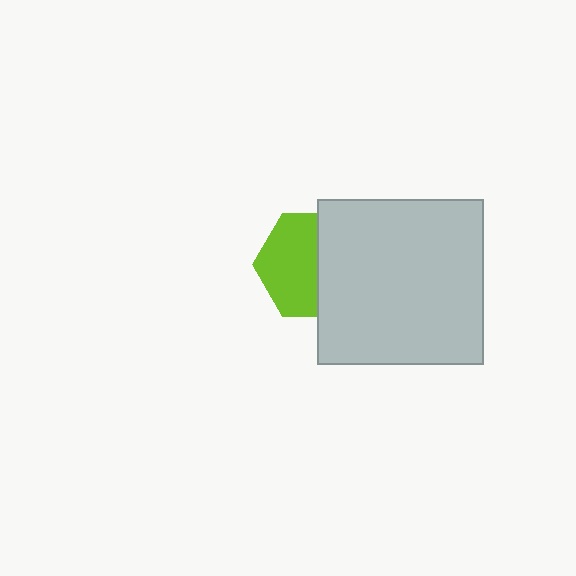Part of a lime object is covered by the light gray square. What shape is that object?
It is a hexagon.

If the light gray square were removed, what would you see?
You would see the complete lime hexagon.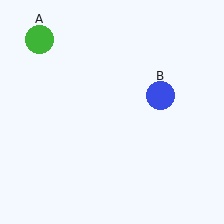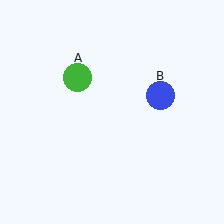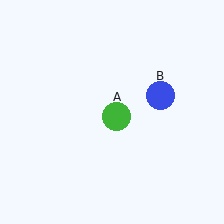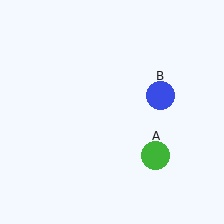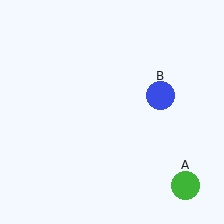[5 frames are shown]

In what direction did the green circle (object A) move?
The green circle (object A) moved down and to the right.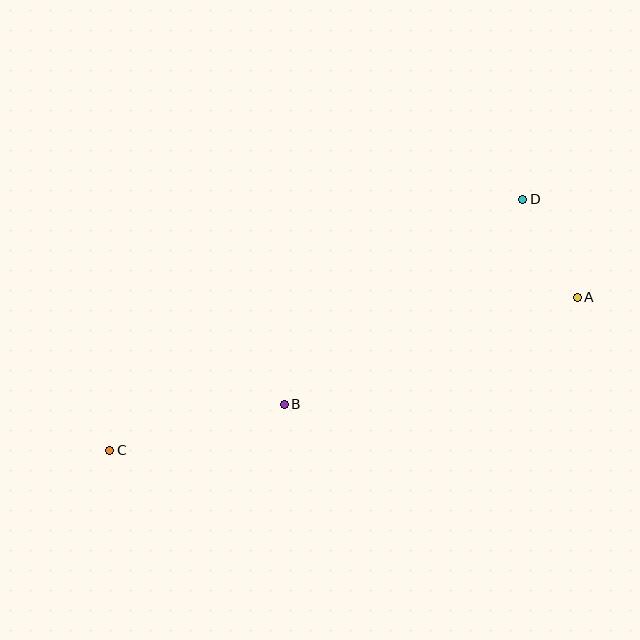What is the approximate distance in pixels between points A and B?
The distance between A and B is approximately 312 pixels.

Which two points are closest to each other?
Points A and D are closest to each other.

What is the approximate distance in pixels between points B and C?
The distance between B and C is approximately 180 pixels.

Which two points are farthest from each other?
Points A and C are farthest from each other.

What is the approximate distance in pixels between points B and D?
The distance between B and D is approximately 315 pixels.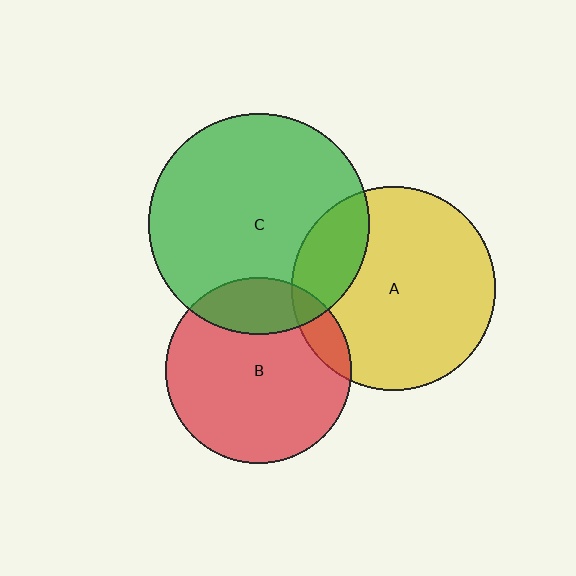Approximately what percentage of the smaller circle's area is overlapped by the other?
Approximately 20%.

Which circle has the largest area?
Circle C (green).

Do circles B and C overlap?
Yes.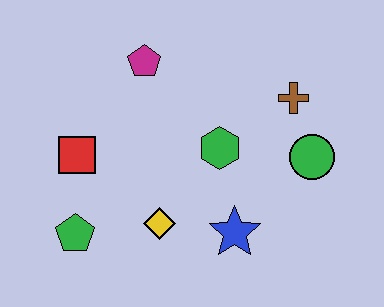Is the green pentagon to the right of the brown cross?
No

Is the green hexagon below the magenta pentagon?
Yes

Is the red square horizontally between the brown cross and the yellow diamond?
No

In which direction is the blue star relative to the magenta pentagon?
The blue star is below the magenta pentagon.